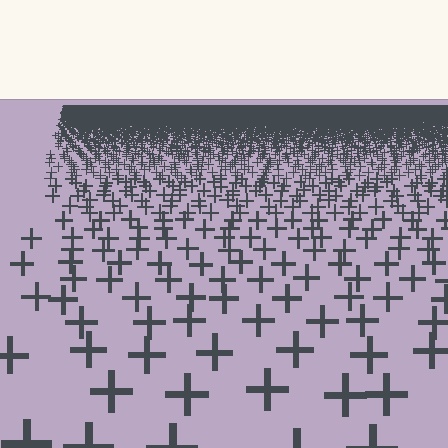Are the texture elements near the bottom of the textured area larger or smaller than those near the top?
Larger. Near the bottom, elements are closer to the viewer and appear at a bigger on-screen size.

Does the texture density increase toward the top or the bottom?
Density increases toward the top.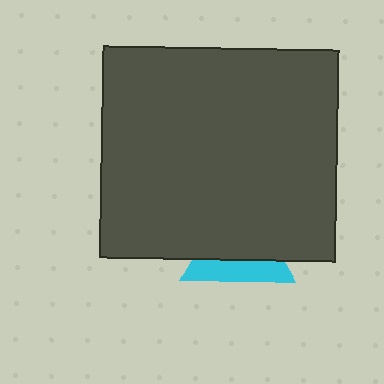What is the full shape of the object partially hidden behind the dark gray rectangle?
The partially hidden object is a cyan triangle.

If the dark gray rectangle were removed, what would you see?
You would see the complete cyan triangle.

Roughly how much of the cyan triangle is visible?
A small part of it is visible (roughly 39%).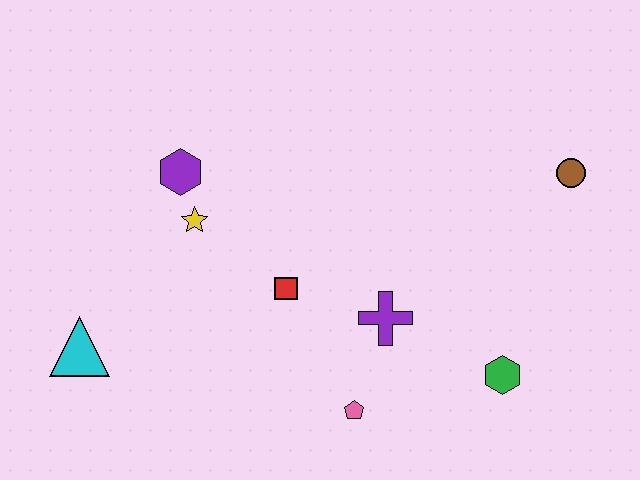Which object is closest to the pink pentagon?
The purple cross is closest to the pink pentagon.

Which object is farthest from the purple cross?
The cyan triangle is farthest from the purple cross.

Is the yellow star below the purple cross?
No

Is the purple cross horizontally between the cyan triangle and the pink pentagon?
No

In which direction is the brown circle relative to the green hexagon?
The brown circle is above the green hexagon.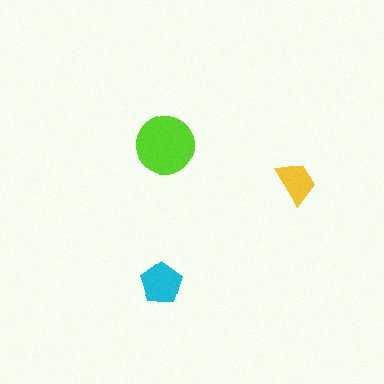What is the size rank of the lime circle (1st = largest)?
1st.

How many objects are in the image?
There are 3 objects in the image.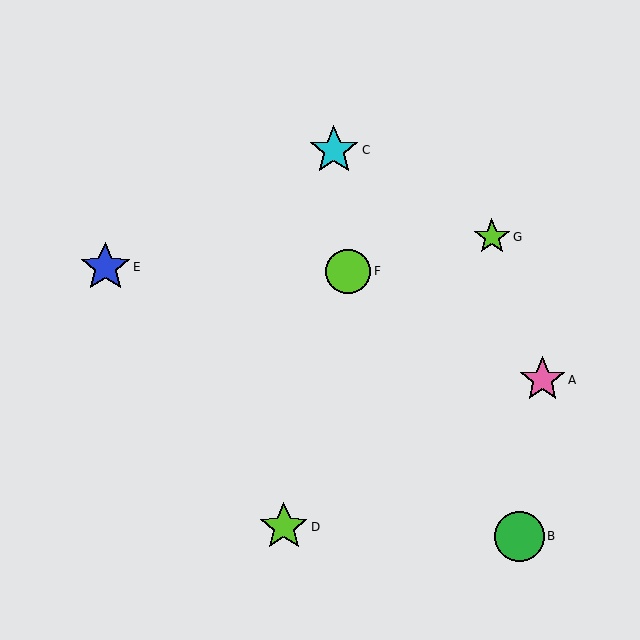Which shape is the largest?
The cyan star (labeled C) is the largest.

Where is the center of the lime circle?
The center of the lime circle is at (348, 271).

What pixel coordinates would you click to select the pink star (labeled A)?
Click at (542, 380) to select the pink star A.